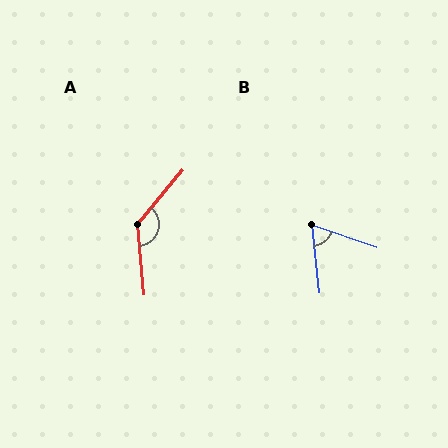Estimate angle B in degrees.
Approximately 65 degrees.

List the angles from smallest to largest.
B (65°), A (135°).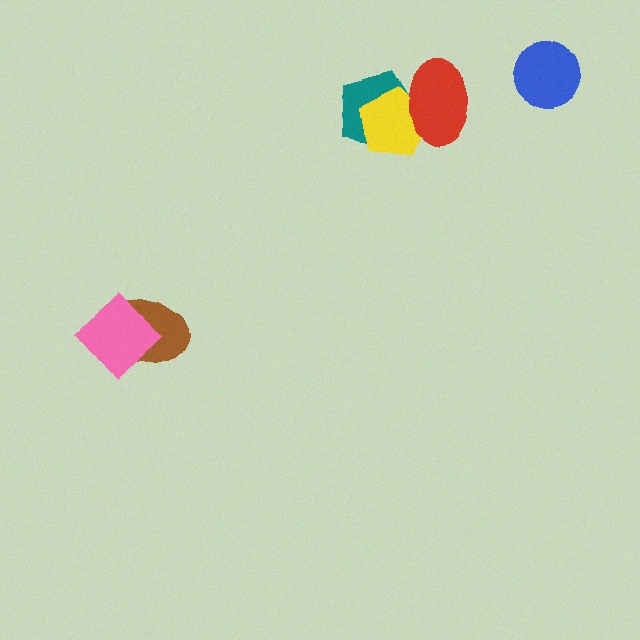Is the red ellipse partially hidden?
No, no other shape covers it.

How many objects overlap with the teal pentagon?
2 objects overlap with the teal pentagon.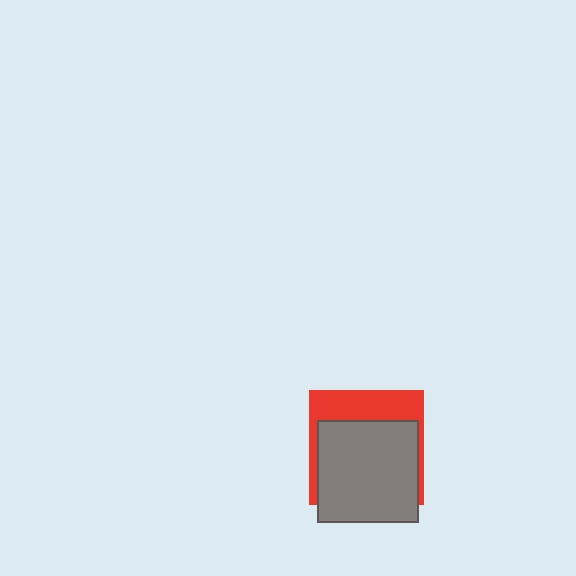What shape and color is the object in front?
The object in front is a gray square.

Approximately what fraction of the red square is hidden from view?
Roughly 66% of the red square is hidden behind the gray square.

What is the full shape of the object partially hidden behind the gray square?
The partially hidden object is a red square.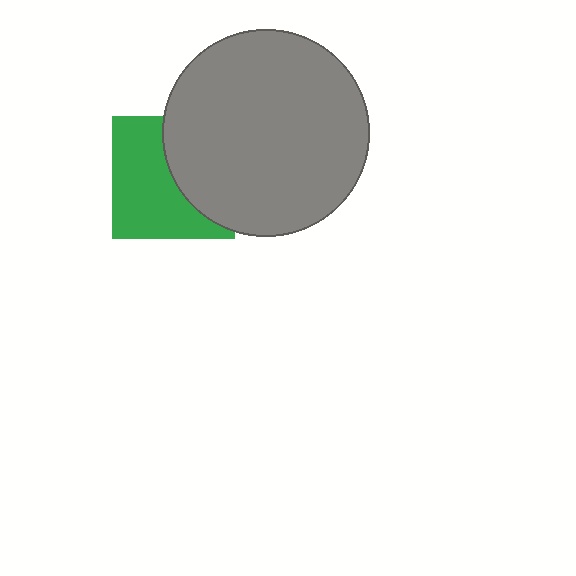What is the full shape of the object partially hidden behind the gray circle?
The partially hidden object is a green square.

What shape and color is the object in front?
The object in front is a gray circle.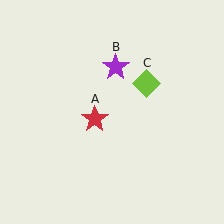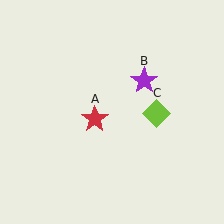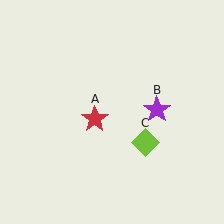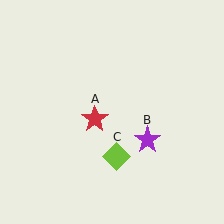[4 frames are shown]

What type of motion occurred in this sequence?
The purple star (object B), lime diamond (object C) rotated clockwise around the center of the scene.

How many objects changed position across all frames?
2 objects changed position: purple star (object B), lime diamond (object C).